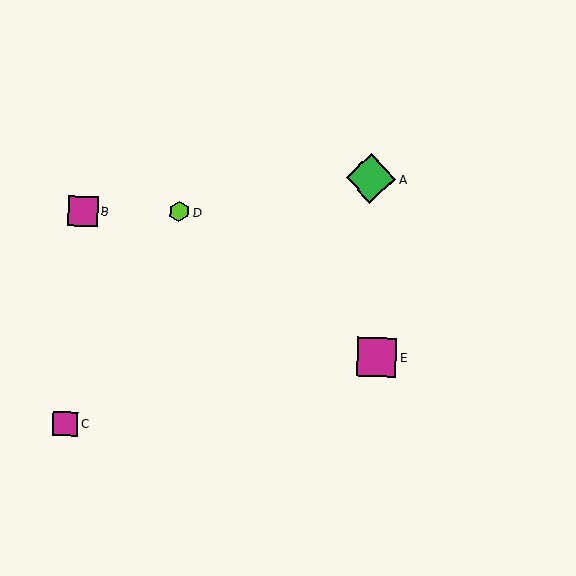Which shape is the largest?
The green diamond (labeled A) is the largest.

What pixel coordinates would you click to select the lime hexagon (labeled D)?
Click at (179, 212) to select the lime hexagon D.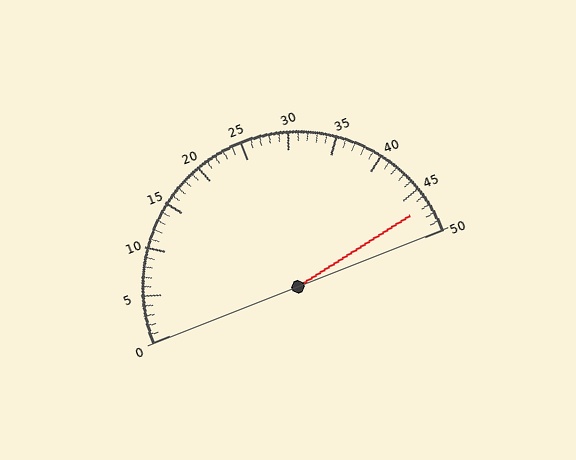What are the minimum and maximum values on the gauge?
The gauge ranges from 0 to 50.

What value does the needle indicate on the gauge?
The needle indicates approximately 47.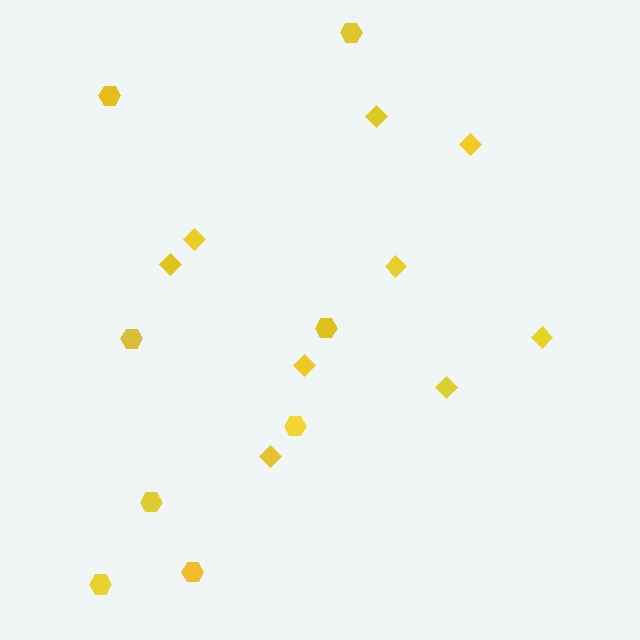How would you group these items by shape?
There are 2 groups: one group of hexagons (8) and one group of diamonds (9).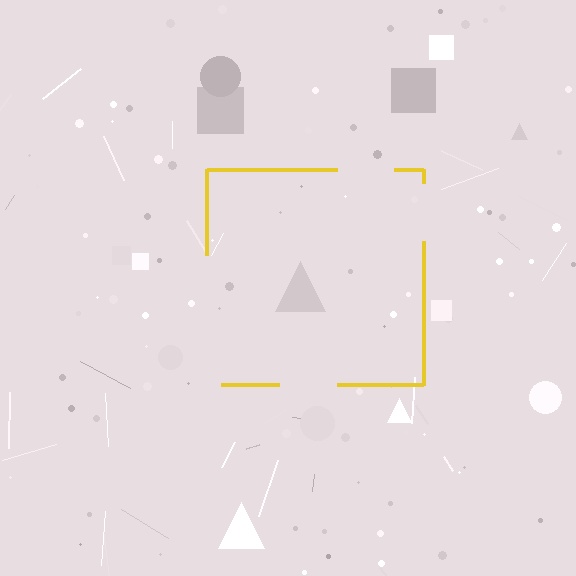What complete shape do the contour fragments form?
The contour fragments form a square.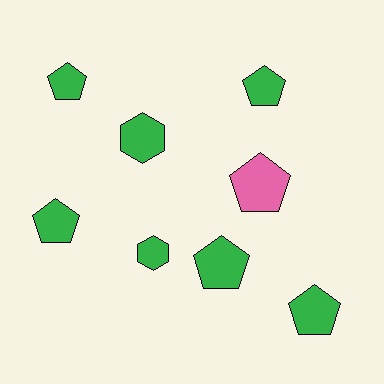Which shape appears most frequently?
Pentagon, with 6 objects.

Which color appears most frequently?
Green, with 7 objects.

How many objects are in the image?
There are 8 objects.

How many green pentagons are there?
There are 5 green pentagons.